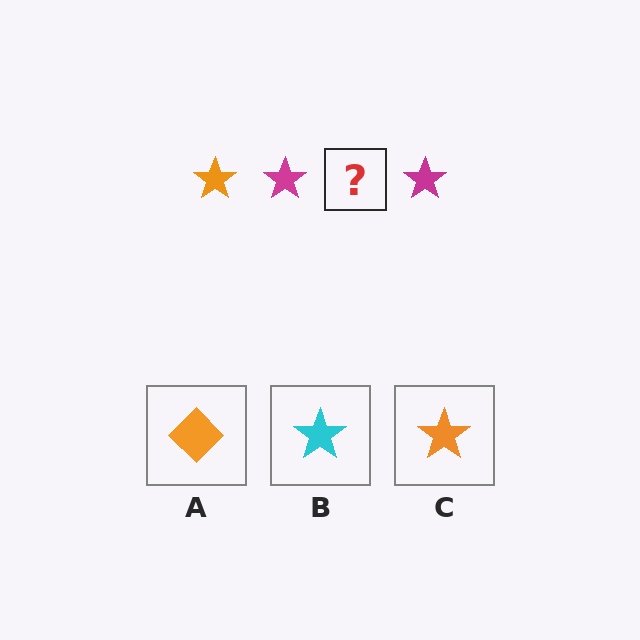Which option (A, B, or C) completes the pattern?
C.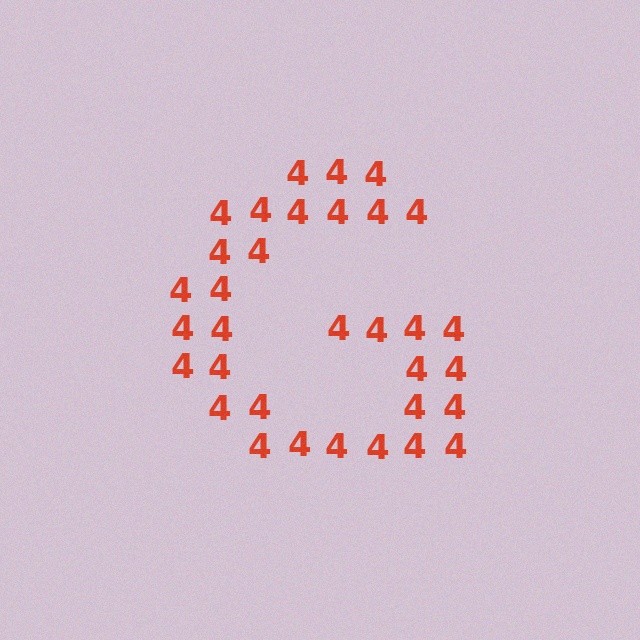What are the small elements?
The small elements are digit 4's.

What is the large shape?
The large shape is the letter G.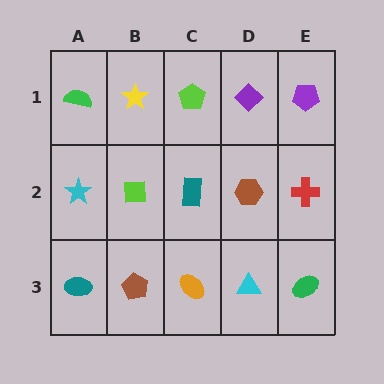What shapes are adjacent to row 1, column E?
A red cross (row 2, column E), a purple diamond (row 1, column D).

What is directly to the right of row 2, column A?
A lime square.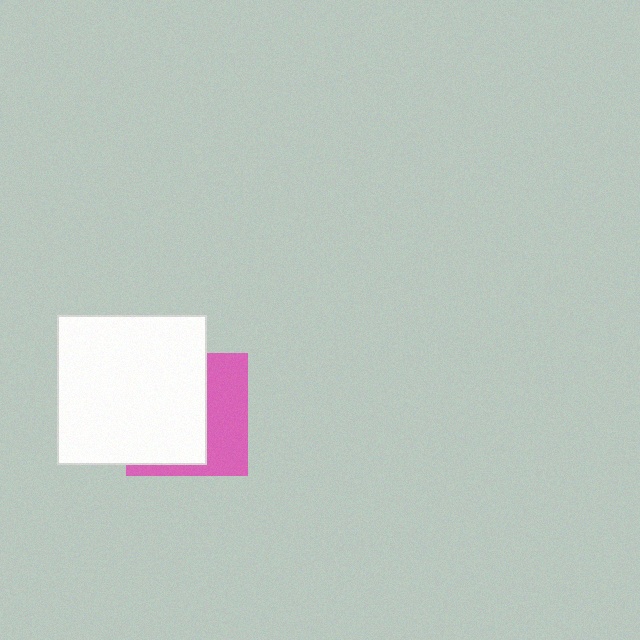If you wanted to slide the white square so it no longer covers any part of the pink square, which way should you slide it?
Slide it left — that is the most direct way to separate the two shapes.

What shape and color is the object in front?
The object in front is a white square.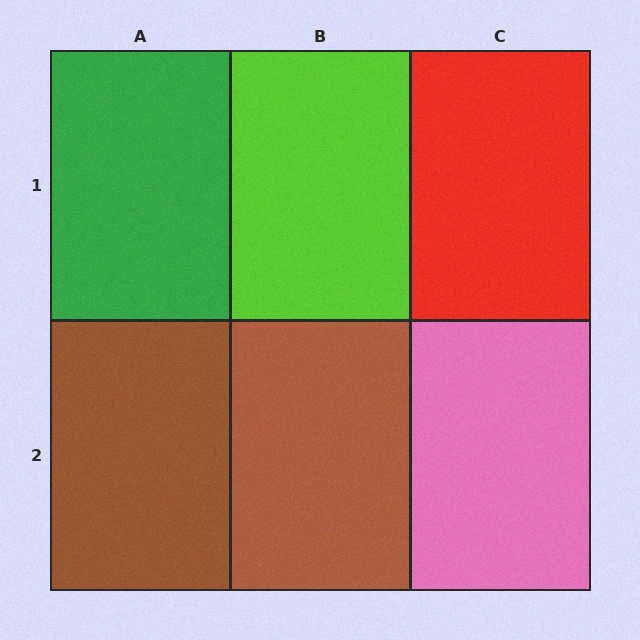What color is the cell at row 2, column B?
Brown.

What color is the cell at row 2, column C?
Pink.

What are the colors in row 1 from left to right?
Green, lime, red.